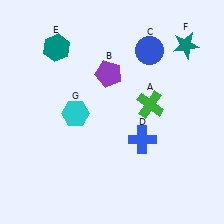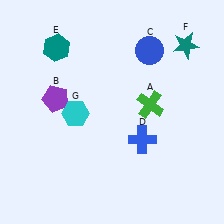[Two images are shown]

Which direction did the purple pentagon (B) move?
The purple pentagon (B) moved left.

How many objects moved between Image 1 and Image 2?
1 object moved between the two images.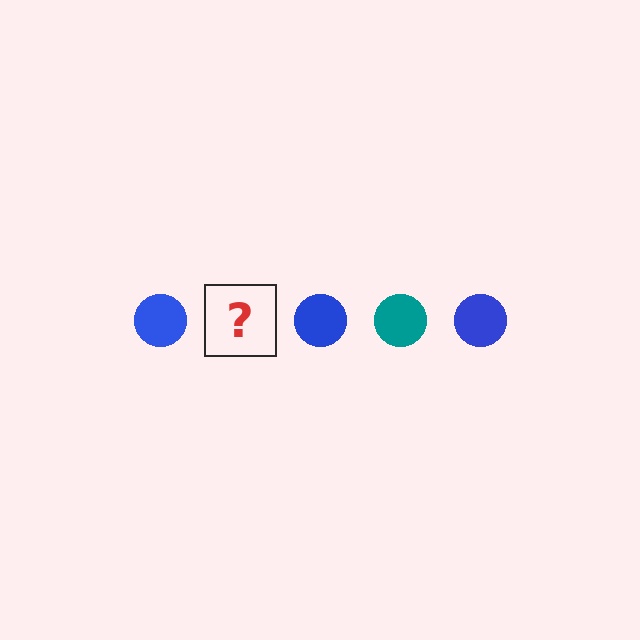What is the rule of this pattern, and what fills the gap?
The rule is that the pattern cycles through blue, teal circles. The gap should be filled with a teal circle.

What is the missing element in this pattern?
The missing element is a teal circle.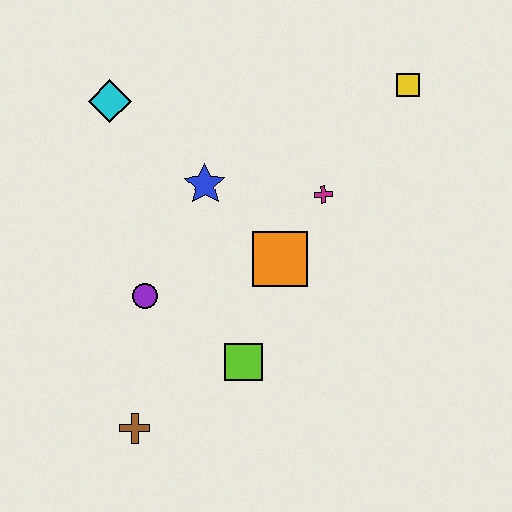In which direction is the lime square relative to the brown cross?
The lime square is to the right of the brown cross.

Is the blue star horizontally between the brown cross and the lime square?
Yes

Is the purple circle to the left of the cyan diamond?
No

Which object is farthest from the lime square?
The yellow square is farthest from the lime square.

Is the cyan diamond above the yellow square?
No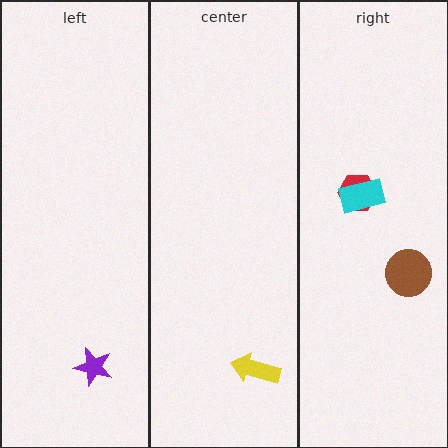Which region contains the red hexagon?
The right region.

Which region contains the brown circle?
The right region.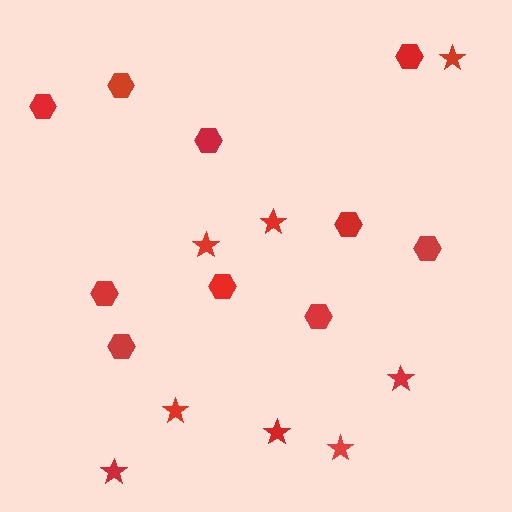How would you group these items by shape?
There are 2 groups: one group of stars (8) and one group of hexagons (10).